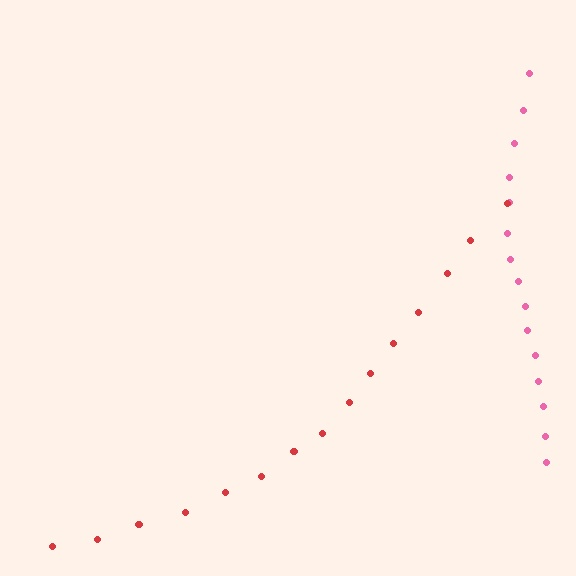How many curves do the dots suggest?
There are 2 distinct paths.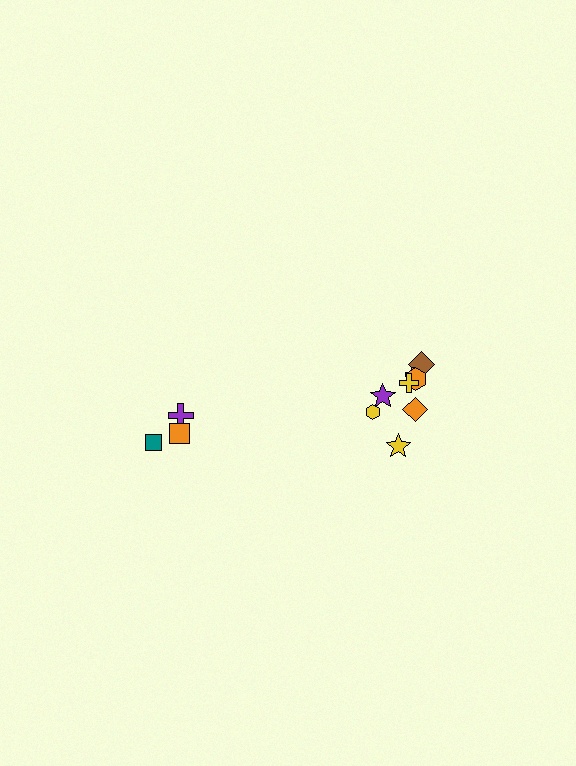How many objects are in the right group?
There are 8 objects.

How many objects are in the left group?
There are 3 objects.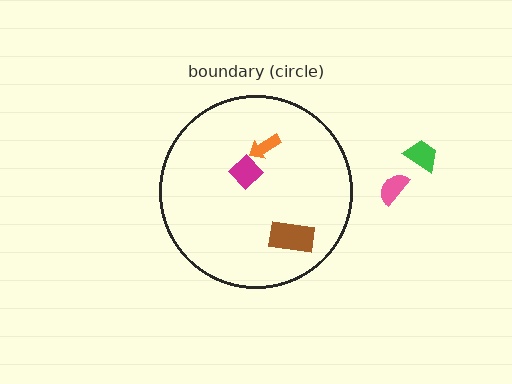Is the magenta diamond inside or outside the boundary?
Inside.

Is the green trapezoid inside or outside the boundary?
Outside.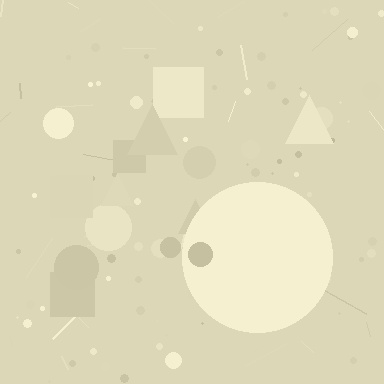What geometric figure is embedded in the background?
A circle is embedded in the background.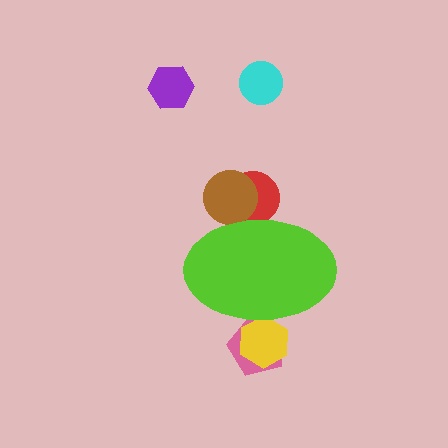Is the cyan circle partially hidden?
No, the cyan circle is fully visible.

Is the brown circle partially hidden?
Yes, the brown circle is partially hidden behind the lime ellipse.